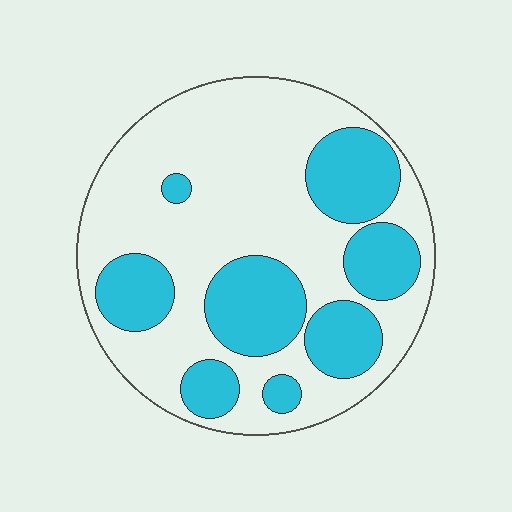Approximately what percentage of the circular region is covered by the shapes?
Approximately 35%.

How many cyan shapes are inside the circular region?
8.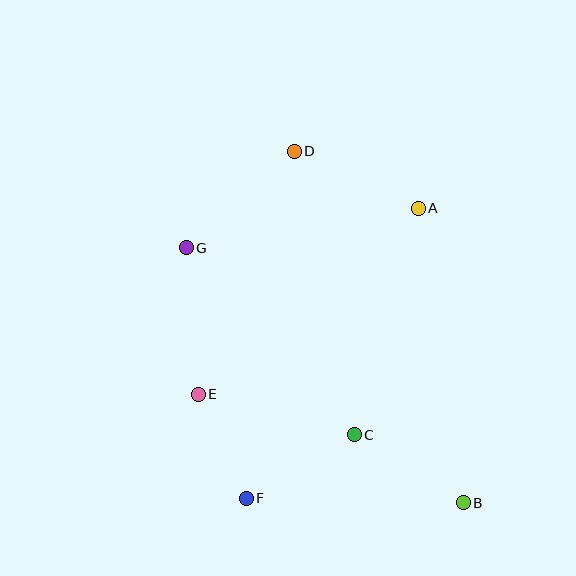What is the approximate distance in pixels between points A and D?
The distance between A and D is approximately 136 pixels.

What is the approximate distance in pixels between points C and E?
The distance between C and E is approximately 161 pixels.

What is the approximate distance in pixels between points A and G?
The distance between A and G is approximately 235 pixels.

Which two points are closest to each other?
Points E and F are closest to each other.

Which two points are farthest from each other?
Points B and D are farthest from each other.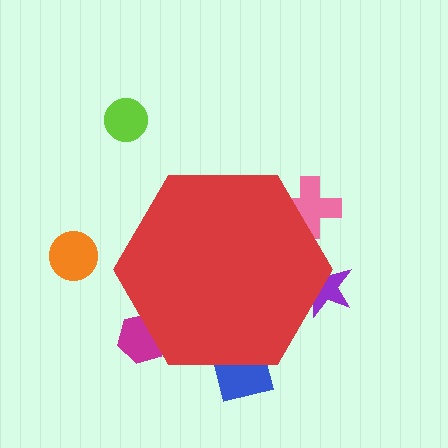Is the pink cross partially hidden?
Yes, the pink cross is partially hidden behind the red hexagon.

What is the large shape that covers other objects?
A red hexagon.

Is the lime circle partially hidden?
No, the lime circle is fully visible.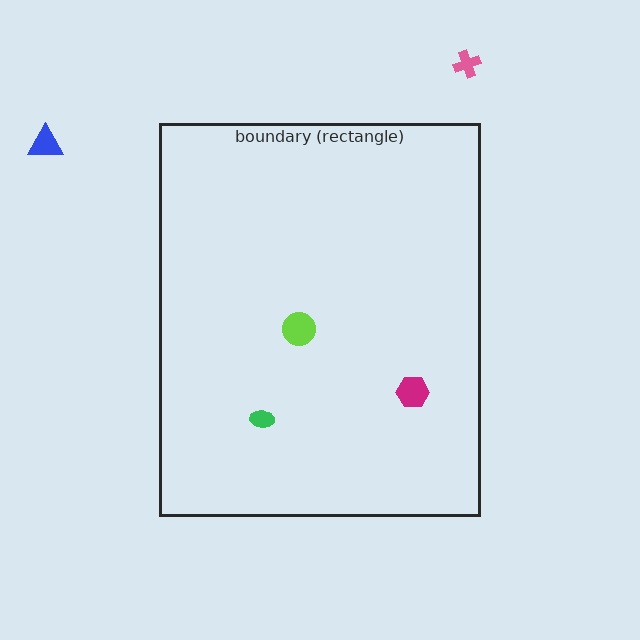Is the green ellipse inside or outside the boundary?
Inside.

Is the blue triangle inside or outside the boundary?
Outside.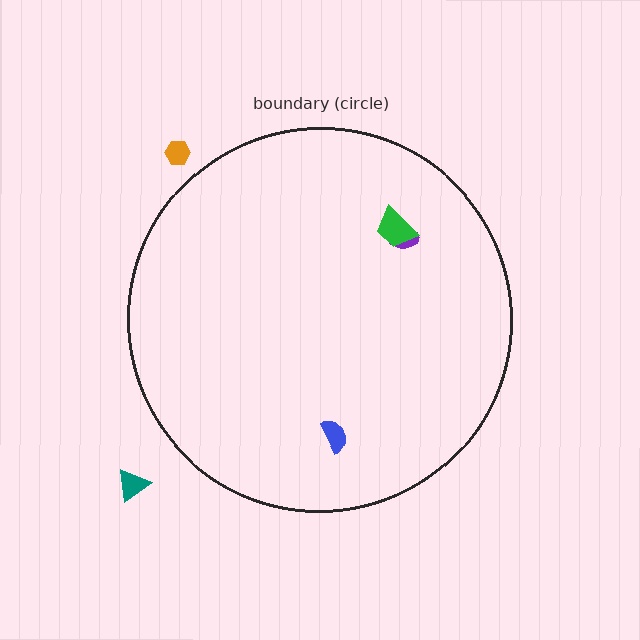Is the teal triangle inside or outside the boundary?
Outside.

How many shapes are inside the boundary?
3 inside, 2 outside.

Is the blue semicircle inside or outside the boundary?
Inside.